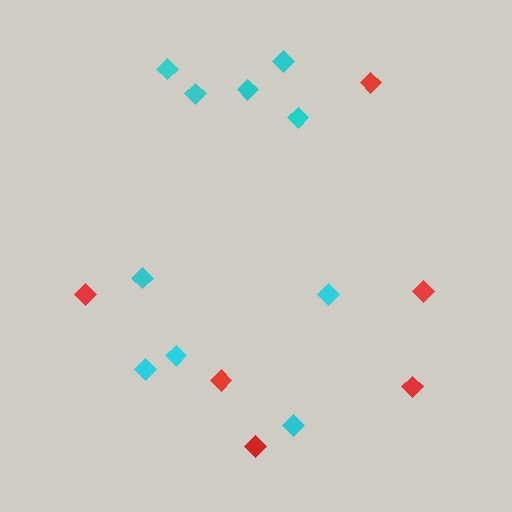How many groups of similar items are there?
There are 2 groups: one group of red diamonds (6) and one group of cyan diamonds (10).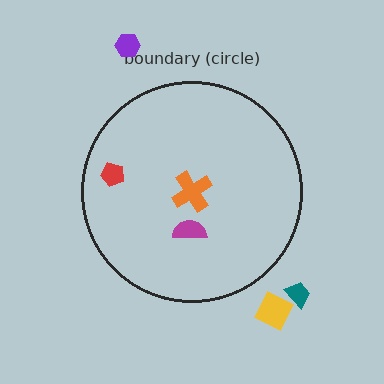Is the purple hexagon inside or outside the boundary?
Outside.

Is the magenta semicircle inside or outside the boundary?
Inside.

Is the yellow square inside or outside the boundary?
Outside.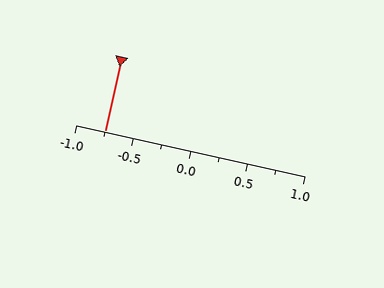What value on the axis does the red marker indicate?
The marker indicates approximately -0.75.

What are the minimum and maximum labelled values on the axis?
The axis runs from -1.0 to 1.0.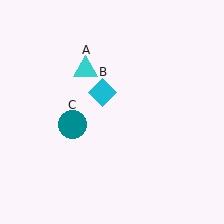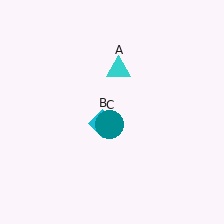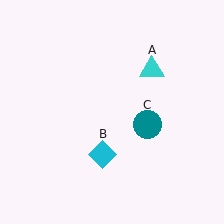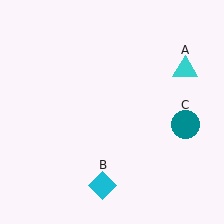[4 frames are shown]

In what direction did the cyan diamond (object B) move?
The cyan diamond (object B) moved down.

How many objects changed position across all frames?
3 objects changed position: cyan triangle (object A), cyan diamond (object B), teal circle (object C).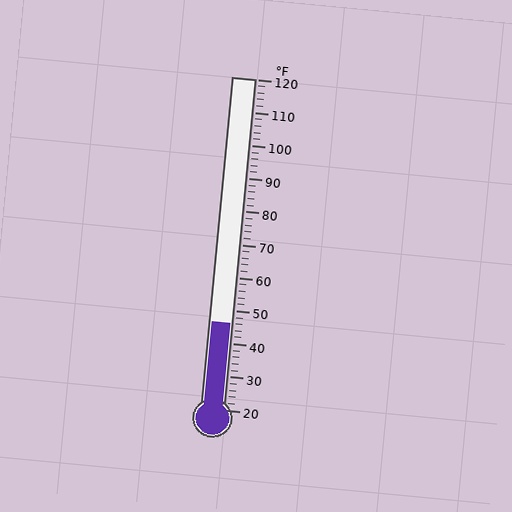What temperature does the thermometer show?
The thermometer shows approximately 46°F.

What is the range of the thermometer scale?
The thermometer scale ranges from 20°F to 120°F.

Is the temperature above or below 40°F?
The temperature is above 40°F.